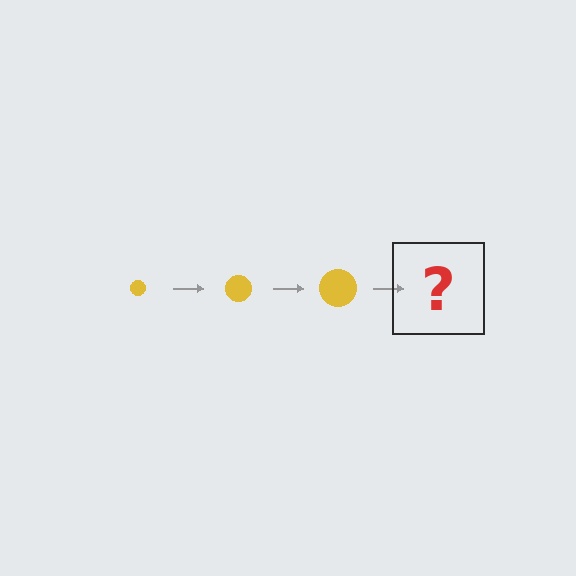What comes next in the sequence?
The next element should be a yellow circle, larger than the previous one.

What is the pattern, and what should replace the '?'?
The pattern is that the circle gets progressively larger each step. The '?' should be a yellow circle, larger than the previous one.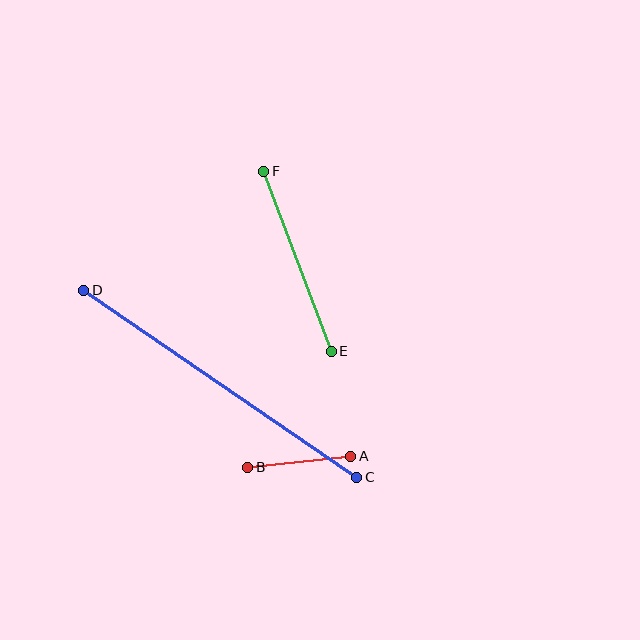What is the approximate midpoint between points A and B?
The midpoint is at approximately (299, 462) pixels.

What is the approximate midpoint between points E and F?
The midpoint is at approximately (298, 261) pixels.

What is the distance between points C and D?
The distance is approximately 331 pixels.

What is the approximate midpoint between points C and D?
The midpoint is at approximately (220, 384) pixels.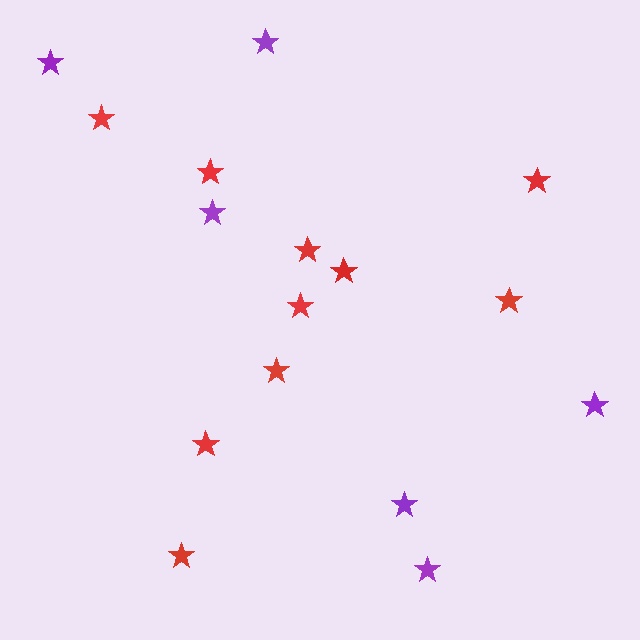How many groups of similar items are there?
There are 2 groups: one group of red stars (10) and one group of purple stars (6).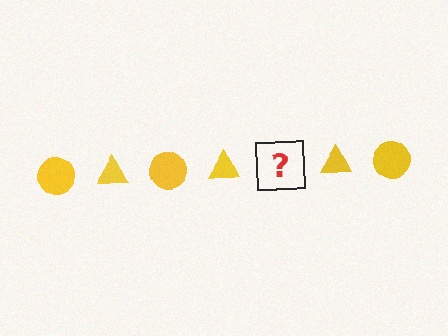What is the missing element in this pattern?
The missing element is a yellow circle.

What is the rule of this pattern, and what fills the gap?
The rule is that the pattern cycles through circle, triangle shapes in yellow. The gap should be filled with a yellow circle.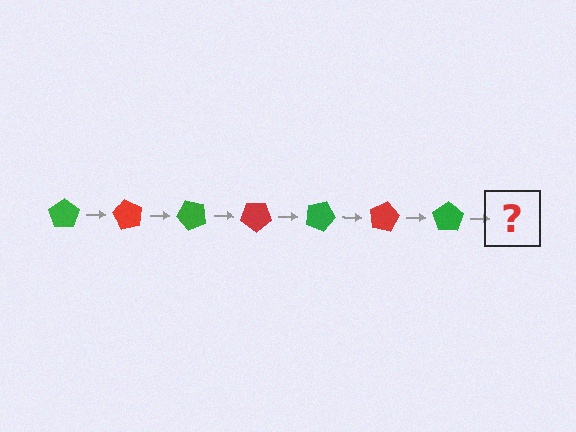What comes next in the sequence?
The next element should be a red pentagon, rotated 420 degrees from the start.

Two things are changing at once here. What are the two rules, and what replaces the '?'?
The two rules are that it rotates 60 degrees each step and the color cycles through green and red. The '?' should be a red pentagon, rotated 420 degrees from the start.